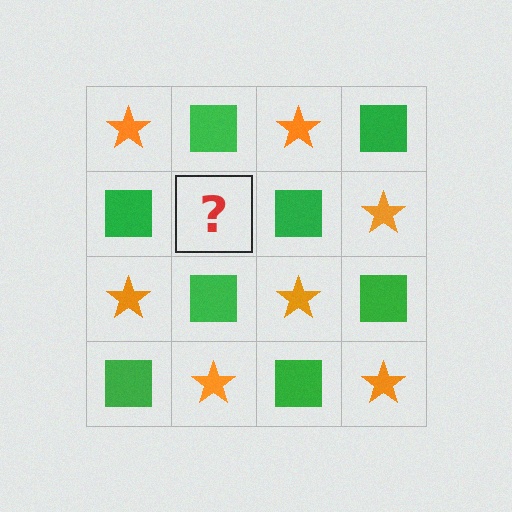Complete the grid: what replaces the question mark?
The question mark should be replaced with an orange star.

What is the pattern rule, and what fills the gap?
The rule is that it alternates orange star and green square in a checkerboard pattern. The gap should be filled with an orange star.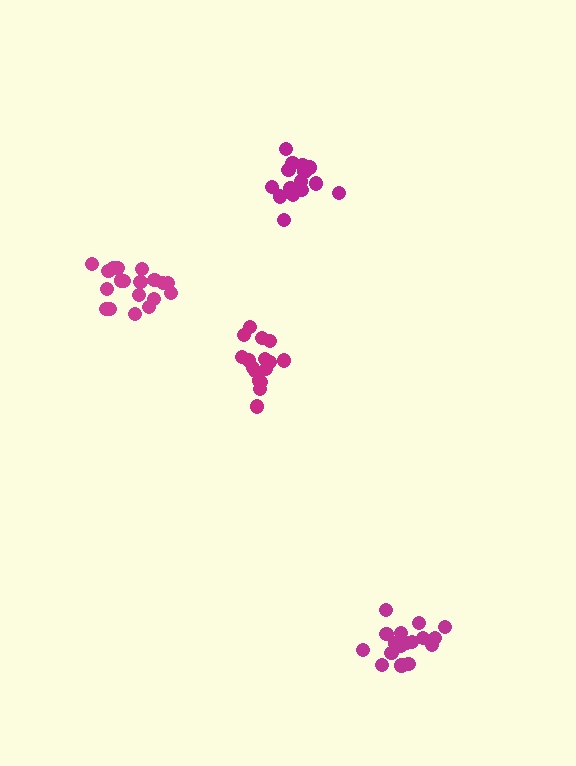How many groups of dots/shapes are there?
There are 4 groups.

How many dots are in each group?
Group 1: 17 dots, Group 2: 16 dots, Group 3: 18 dots, Group 4: 19 dots (70 total).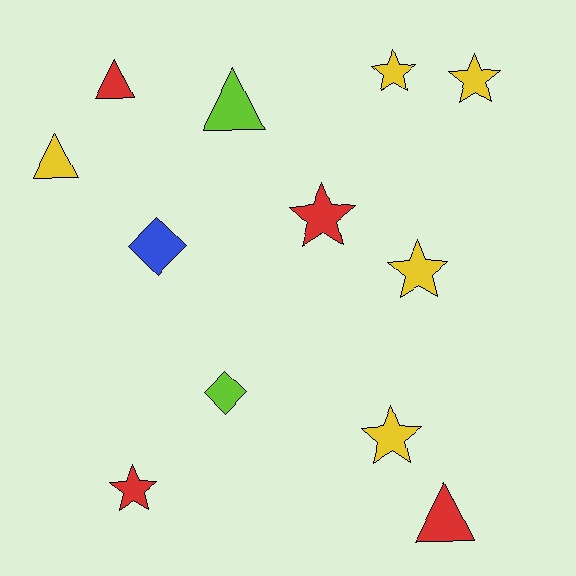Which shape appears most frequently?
Star, with 6 objects.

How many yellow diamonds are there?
There are no yellow diamonds.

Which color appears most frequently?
Yellow, with 5 objects.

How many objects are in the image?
There are 12 objects.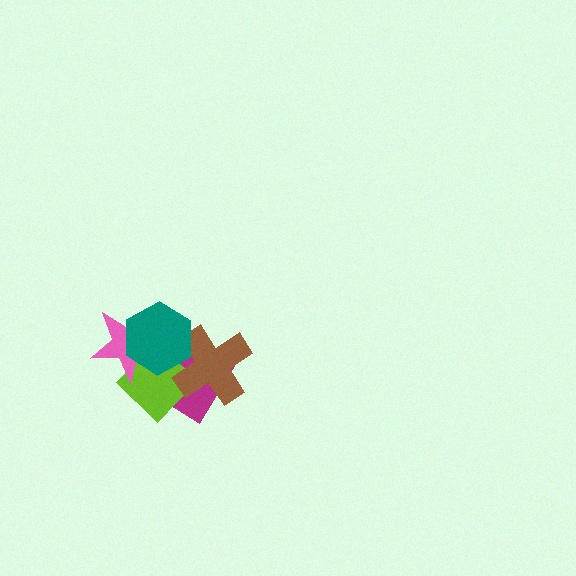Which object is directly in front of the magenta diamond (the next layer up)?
The lime diamond is directly in front of the magenta diamond.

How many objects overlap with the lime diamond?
4 objects overlap with the lime diamond.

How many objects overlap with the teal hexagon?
4 objects overlap with the teal hexagon.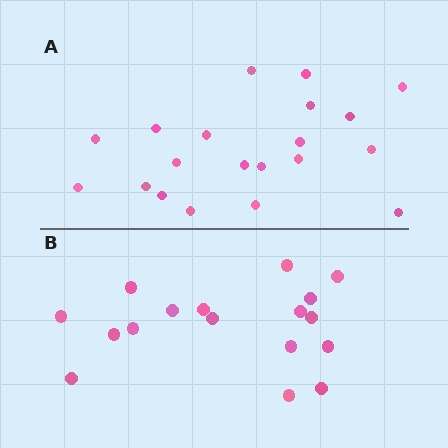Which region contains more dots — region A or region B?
Region A (the top region) has more dots.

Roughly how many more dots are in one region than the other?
Region A has just a few more — roughly 2 or 3 more dots than region B.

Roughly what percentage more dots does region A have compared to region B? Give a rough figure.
About 20% more.